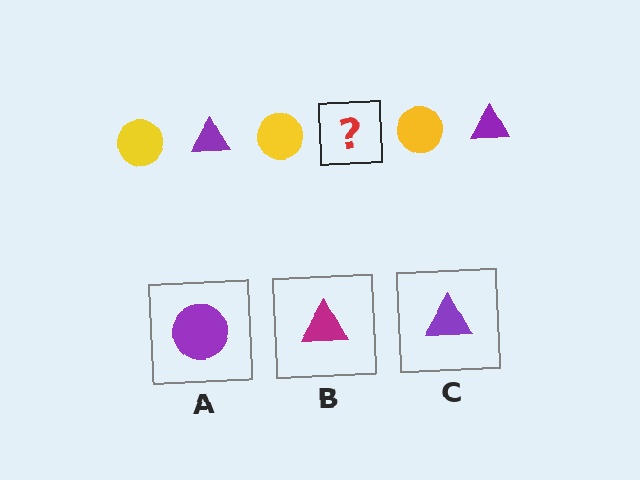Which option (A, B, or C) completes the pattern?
C.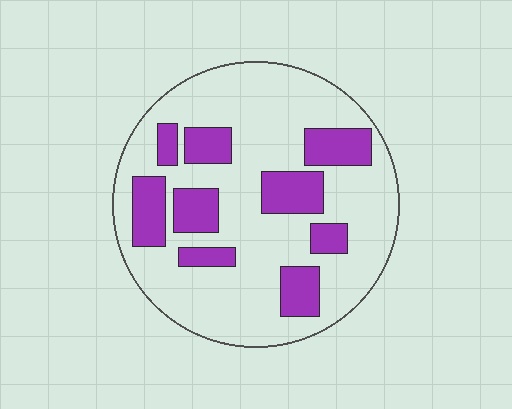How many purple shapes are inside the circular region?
9.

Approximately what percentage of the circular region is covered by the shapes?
Approximately 25%.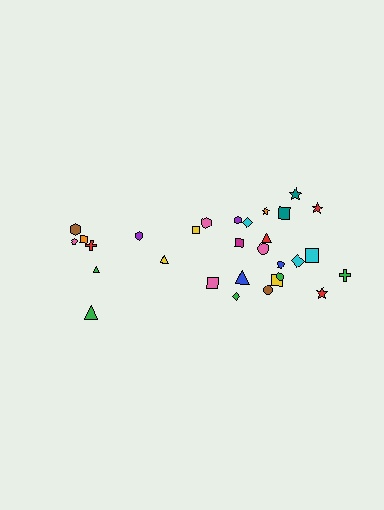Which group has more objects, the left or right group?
The right group.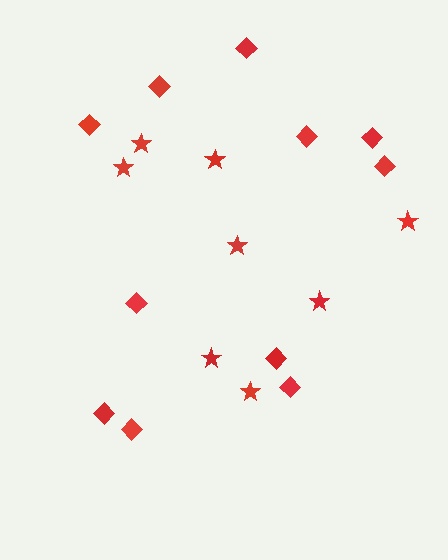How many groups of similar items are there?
There are 2 groups: one group of diamonds (11) and one group of stars (8).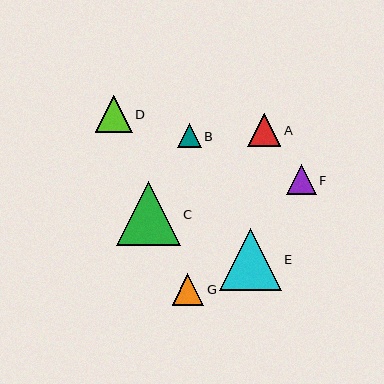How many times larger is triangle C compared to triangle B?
Triangle C is approximately 2.7 times the size of triangle B.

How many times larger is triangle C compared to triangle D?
Triangle C is approximately 1.7 times the size of triangle D.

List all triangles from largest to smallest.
From largest to smallest: C, E, D, A, G, F, B.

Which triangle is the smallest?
Triangle B is the smallest with a size of approximately 24 pixels.